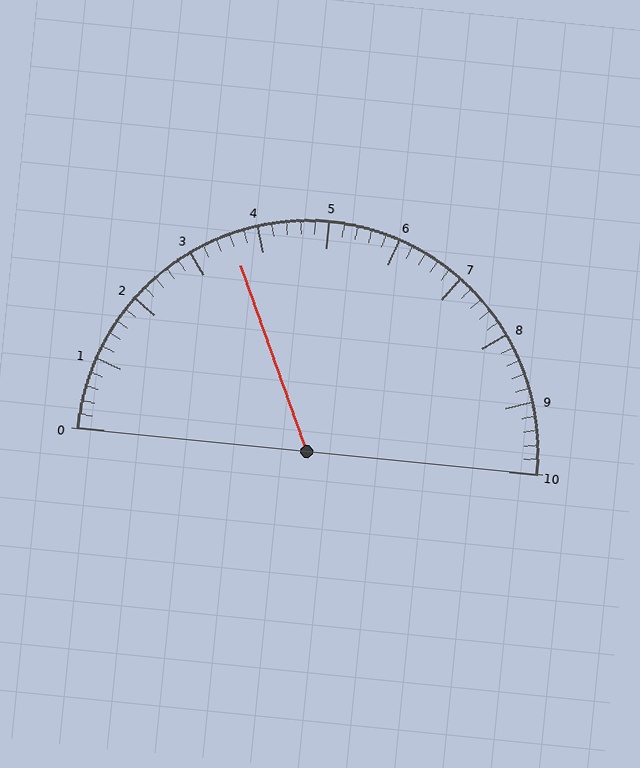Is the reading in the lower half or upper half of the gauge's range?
The reading is in the lower half of the range (0 to 10).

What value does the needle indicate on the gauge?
The needle indicates approximately 3.6.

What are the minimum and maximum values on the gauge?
The gauge ranges from 0 to 10.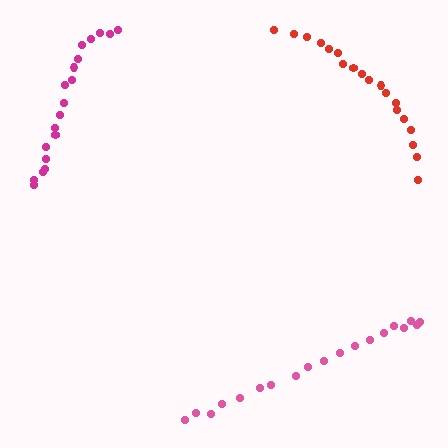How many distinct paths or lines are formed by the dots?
There are 3 distinct paths.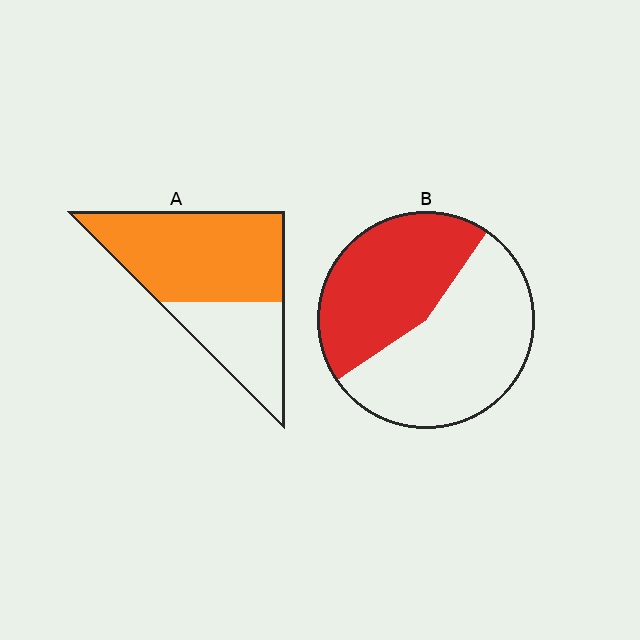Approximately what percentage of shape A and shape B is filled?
A is approximately 65% and B is approximately 45%.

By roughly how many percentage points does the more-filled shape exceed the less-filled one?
By roughly 20 percentage points (A over B).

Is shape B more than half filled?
No.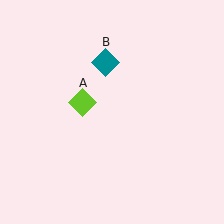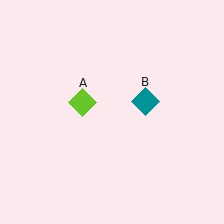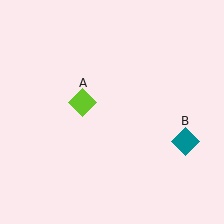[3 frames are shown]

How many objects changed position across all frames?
1 object changed position: teal diamond (object B).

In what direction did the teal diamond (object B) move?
The teal diamond (object B) moved down and to the right.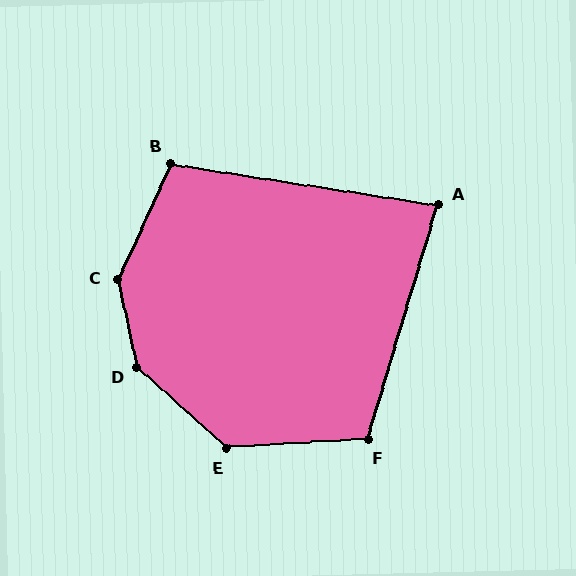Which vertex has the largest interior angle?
D, at approximately 144 degrees.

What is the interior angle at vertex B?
Approximately 106 degrees (obtuse).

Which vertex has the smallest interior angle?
A, at approximately 82 degrees.